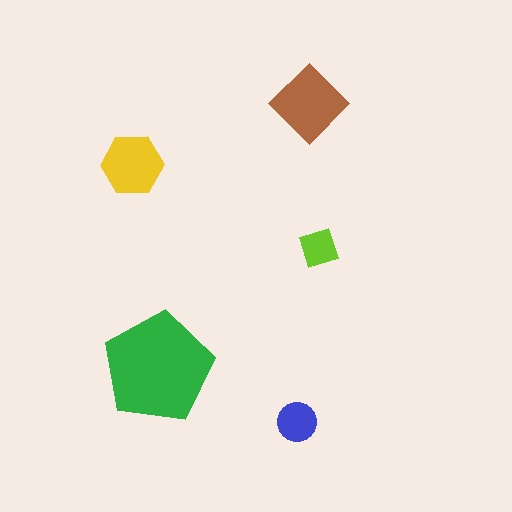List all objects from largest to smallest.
The green pentagon, the brown diamond, the yellow hexagon, the blue circle, the lime square.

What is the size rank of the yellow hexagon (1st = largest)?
3rd.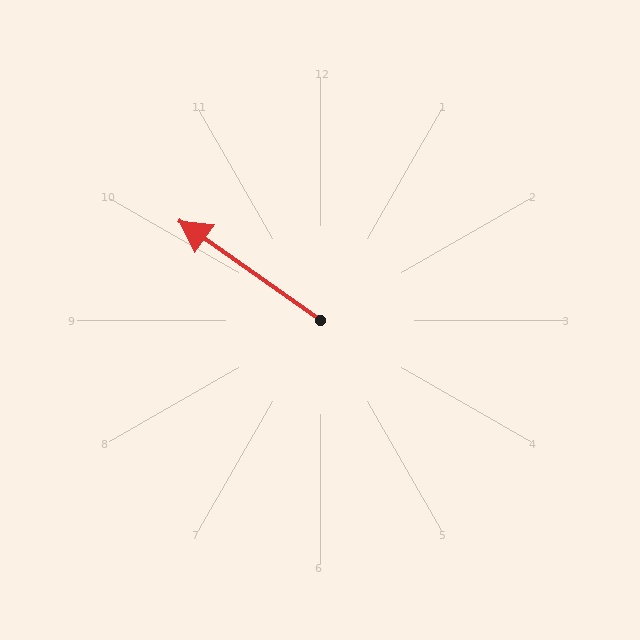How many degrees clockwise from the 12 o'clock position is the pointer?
Approximately 305 degrees.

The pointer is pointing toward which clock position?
Roughly 10 o'clock.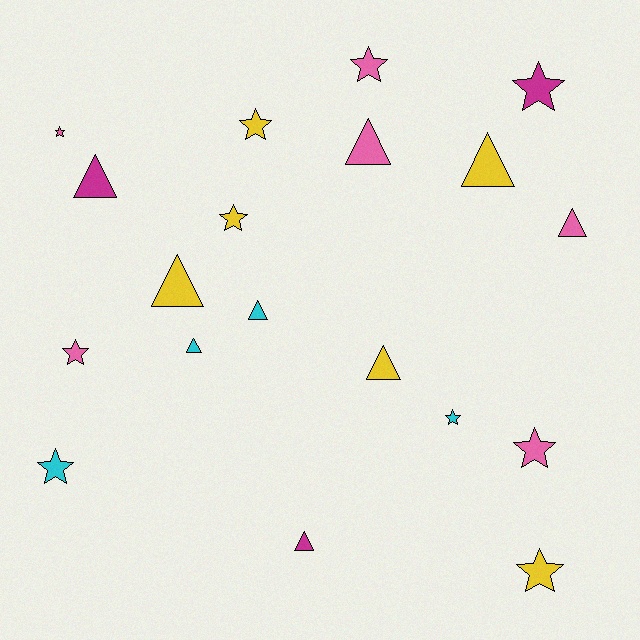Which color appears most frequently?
Pink, with 6 objects.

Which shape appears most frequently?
Star, with 10 objects.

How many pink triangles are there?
There are 2 pink triangles.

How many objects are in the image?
There are 19 objects.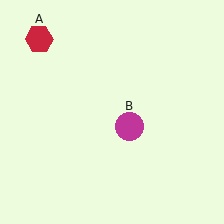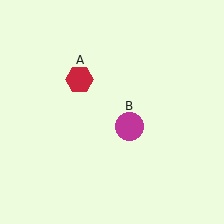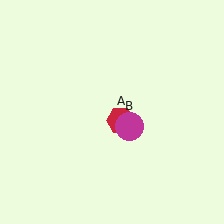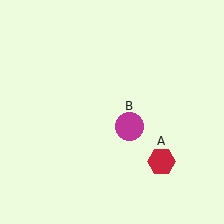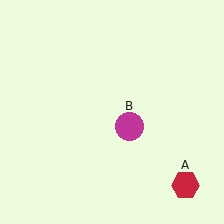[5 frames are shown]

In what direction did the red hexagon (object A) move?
The red hexagon (object A) moved down and to the right.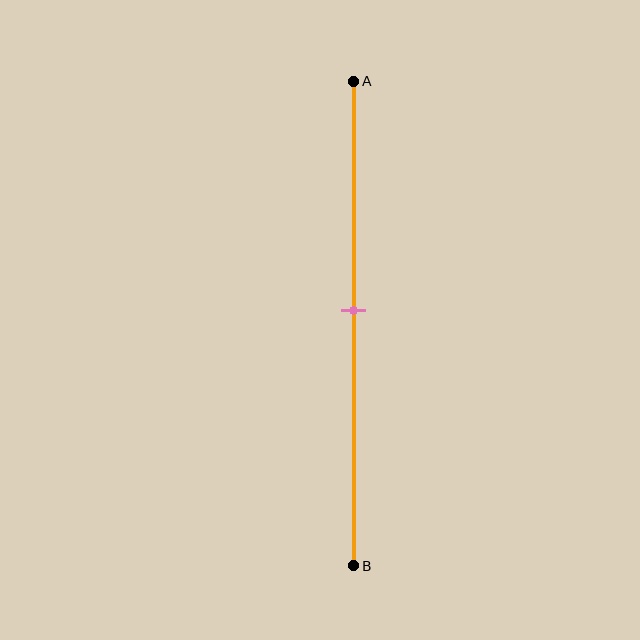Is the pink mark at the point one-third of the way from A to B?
No, the mark is at about 45% from A, not at the 33% one-third point.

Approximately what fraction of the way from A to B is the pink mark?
The pink mark is approximately 45% of the way from A to B.